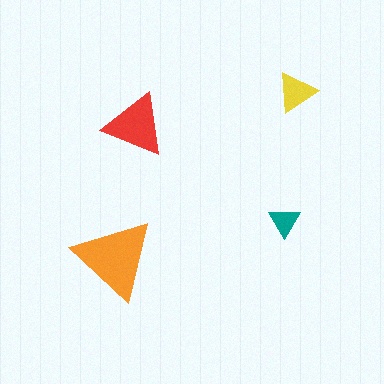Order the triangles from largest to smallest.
the orange one, the red one, the yellow one, the teal one.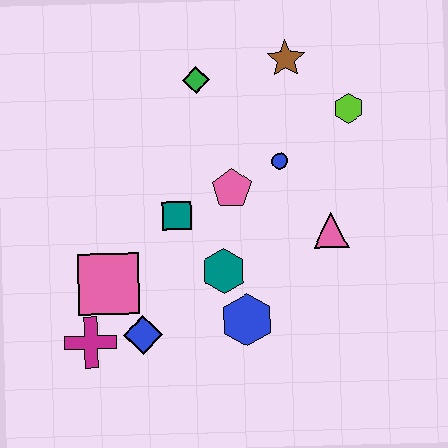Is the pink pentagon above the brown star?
No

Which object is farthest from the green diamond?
The magenta cross is farthest from the green diamond.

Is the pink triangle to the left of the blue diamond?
No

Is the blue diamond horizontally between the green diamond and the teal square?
No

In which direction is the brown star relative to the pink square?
The brown star is above the pink square.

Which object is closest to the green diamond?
The brown star is closest to the green diamond.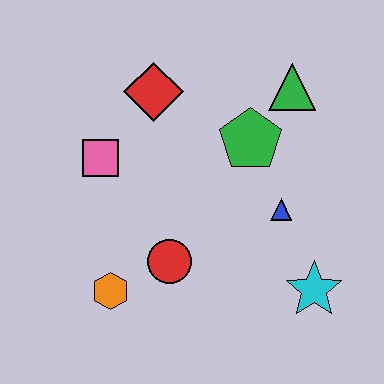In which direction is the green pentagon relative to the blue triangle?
The green pentagon is above the blue triangle.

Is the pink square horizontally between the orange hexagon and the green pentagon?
No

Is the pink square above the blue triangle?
Yes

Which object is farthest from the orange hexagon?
The green triangle is farthest from the orange hexagon.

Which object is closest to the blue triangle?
The green pentagon is closest to the blue triangle.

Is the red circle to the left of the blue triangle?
Yes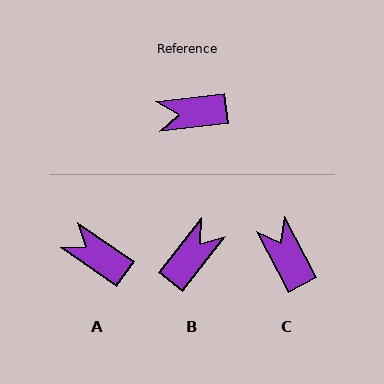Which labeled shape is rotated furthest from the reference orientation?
B, about 135 degrees away.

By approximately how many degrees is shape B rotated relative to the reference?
Approximately 135 degrees clockwise.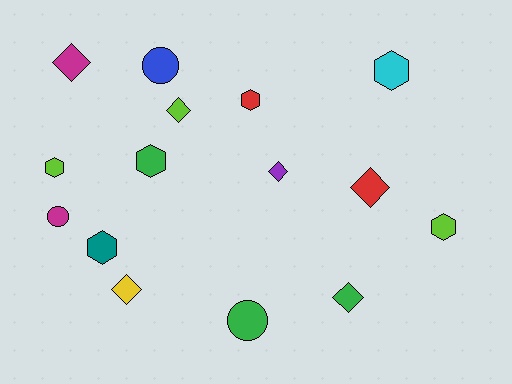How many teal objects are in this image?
There is 1 teal object.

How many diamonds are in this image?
There are 6 diamonds.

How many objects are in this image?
There are 15 objects.